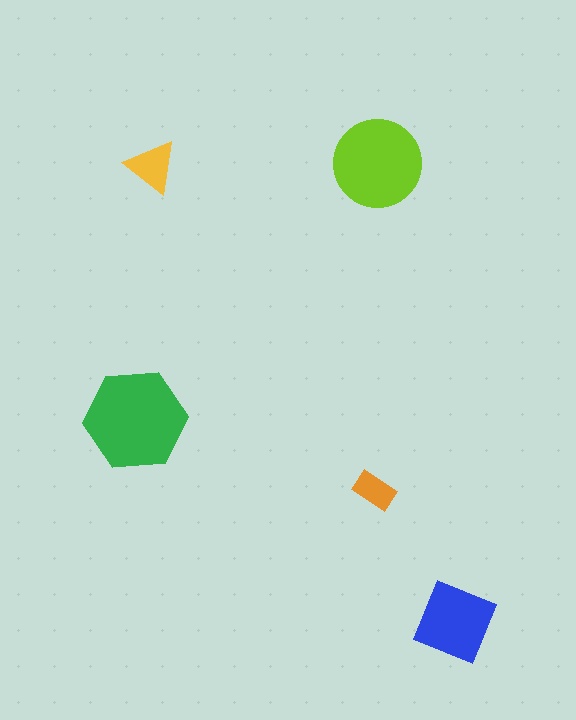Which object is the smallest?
The orange rectangle.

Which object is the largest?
The green hexagon.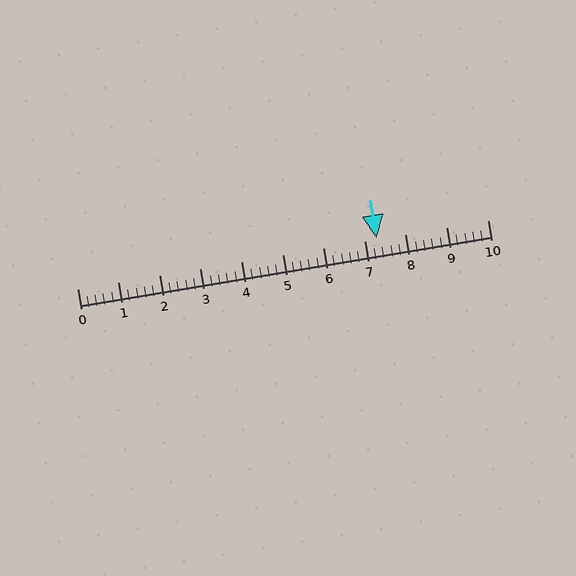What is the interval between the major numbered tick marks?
The major tick marks are spaced 1 units apart.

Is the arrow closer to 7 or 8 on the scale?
The arrow is closer to 7.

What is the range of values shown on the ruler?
The ruler shows values from 0 to 10.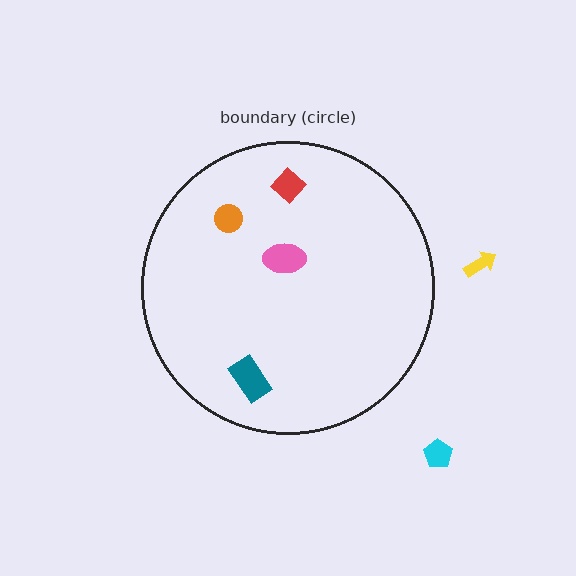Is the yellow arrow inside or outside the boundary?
Outside.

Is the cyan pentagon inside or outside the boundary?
Outside.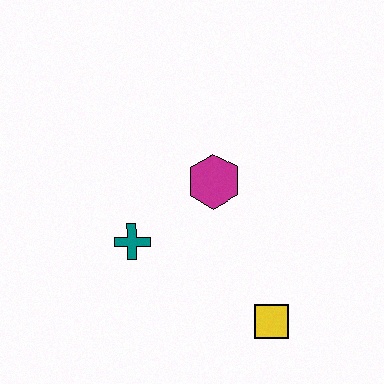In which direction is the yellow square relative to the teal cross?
The yellow square is to the right of the teal cross.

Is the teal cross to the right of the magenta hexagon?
No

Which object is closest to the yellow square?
The magenta hexagon is closest to the yellow square.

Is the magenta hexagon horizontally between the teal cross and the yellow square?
Yes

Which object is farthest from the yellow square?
The teal cross is farthest from the yellow square.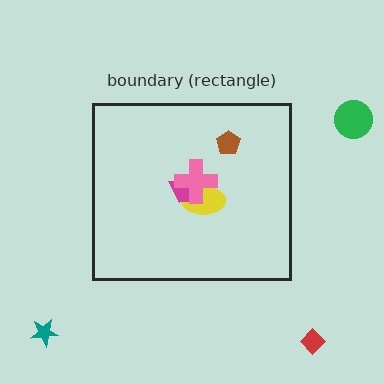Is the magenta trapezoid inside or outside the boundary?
Inside.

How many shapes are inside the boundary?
4 inside, 3 outside.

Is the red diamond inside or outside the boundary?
Outside.